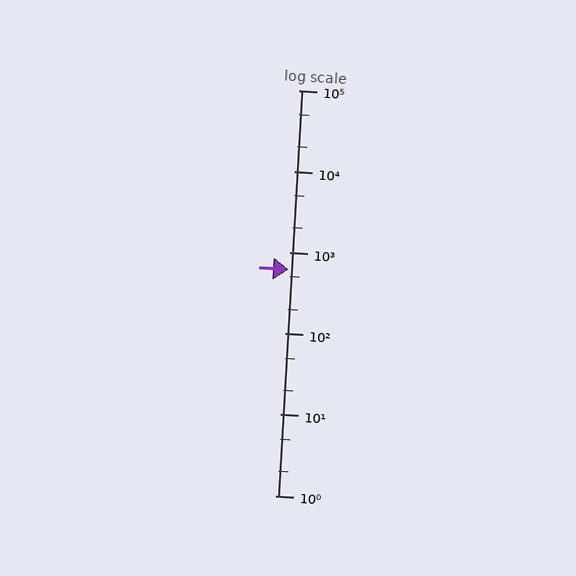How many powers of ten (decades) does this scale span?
The scale spans 5 decades, from 1 to 100000.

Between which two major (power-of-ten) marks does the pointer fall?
The pointer is between 100 and 1000.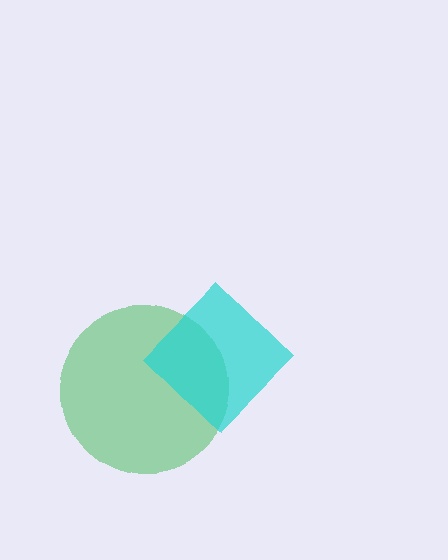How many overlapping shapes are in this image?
There are 2 overlapping shapes in the image.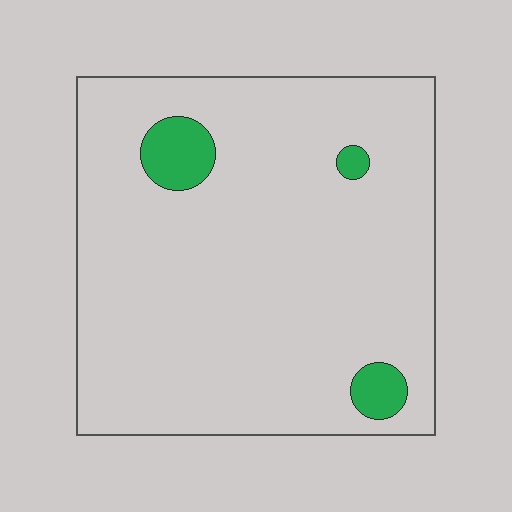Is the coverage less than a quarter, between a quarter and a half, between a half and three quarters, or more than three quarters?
Less than a quarter.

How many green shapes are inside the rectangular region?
3.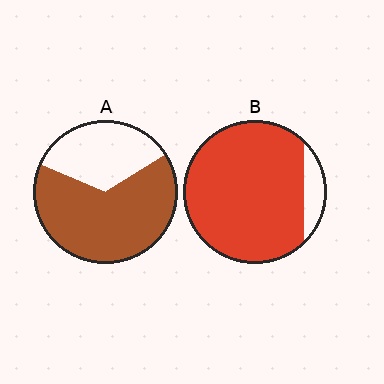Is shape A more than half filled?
Yes.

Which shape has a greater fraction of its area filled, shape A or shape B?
Shape B.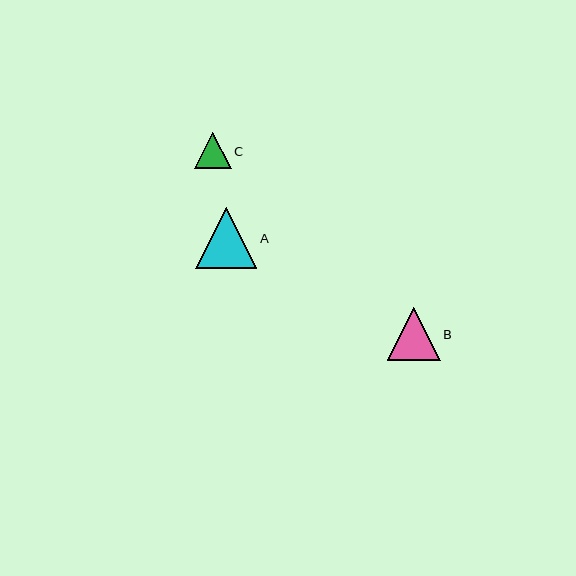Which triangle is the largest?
Triangle A is the largest with a size of approximately 61 pixels.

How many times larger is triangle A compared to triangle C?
Triangle A is approximately 1.7 times the size of triangle C.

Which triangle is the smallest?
Triangle C is the smallest with a size of approximately 36 pixels.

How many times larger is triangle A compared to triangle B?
Triangle A is approximately 1.1 times the size of triangle B.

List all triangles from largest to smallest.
From largest to smallest: A, B, C.